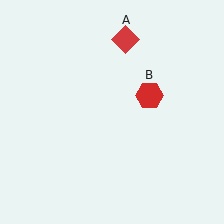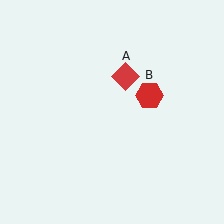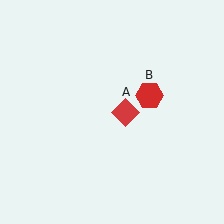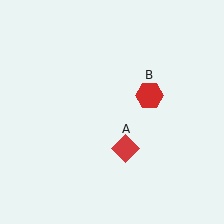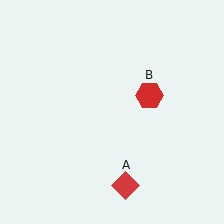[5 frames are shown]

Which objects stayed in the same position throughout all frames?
Red hexagon (object B) remained stationary.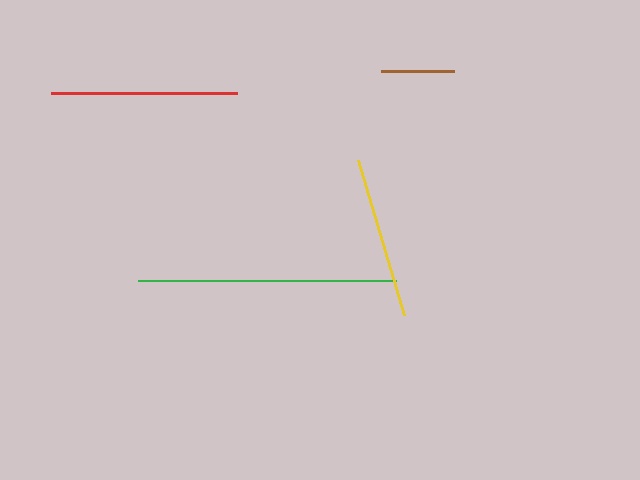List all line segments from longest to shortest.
From longest to shortest: green, red, yellow, brown.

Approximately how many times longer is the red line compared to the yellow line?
The red line is approximately 1.2 times the length of the yellow line.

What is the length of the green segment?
The green segment is approximately 258 pixels long.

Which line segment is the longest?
The green line is the longest at approximately 258 pixels.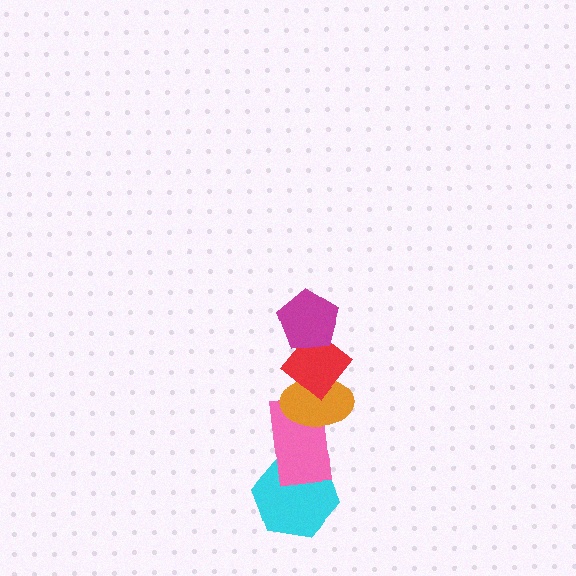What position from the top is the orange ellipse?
The orange ellipse is 3rd from the top.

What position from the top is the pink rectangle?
The pink rectangle is 4th from the top.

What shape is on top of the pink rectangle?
The orange ellipse is on top of the pink rectangle.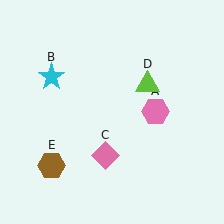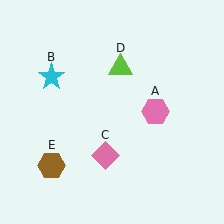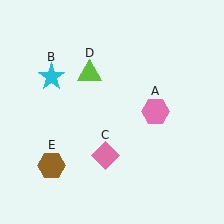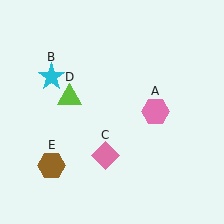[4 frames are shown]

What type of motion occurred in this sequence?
The lime triangle (object D) rotated counterclockwise around the center of the scene.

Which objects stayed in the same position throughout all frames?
Pink hexagon (object A) and cyan star (object B) and pink diamond (object C) and brown hexagon (object E) remained stationary.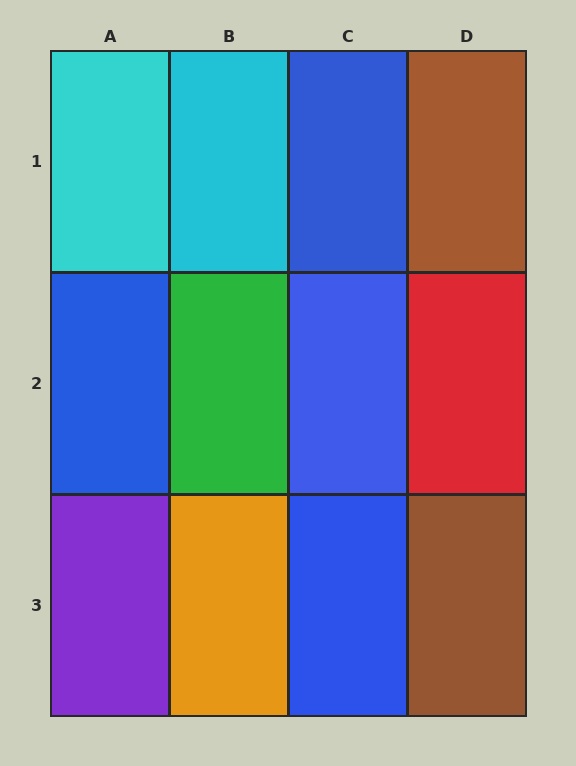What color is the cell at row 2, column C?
Blue.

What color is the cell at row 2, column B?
Green.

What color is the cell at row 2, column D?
Red.